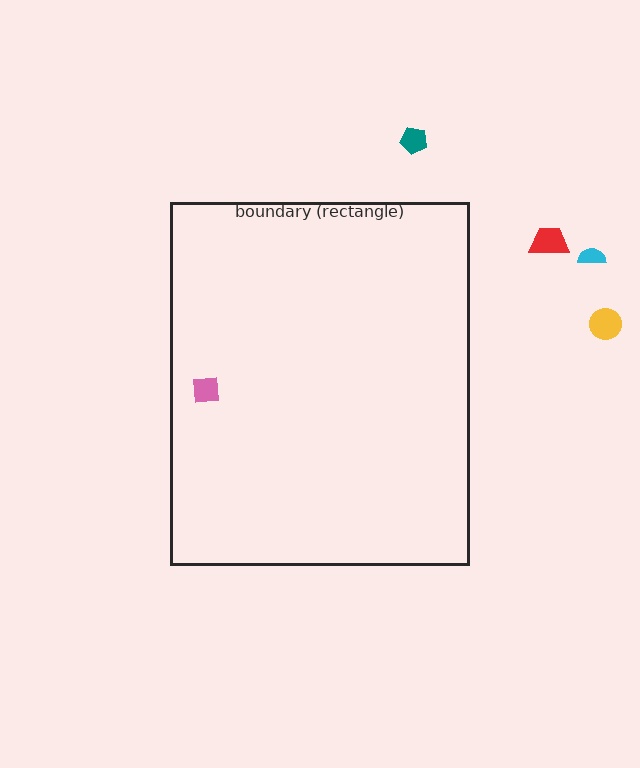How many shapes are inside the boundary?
1 inside, 4 outside.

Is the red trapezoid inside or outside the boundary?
Outside.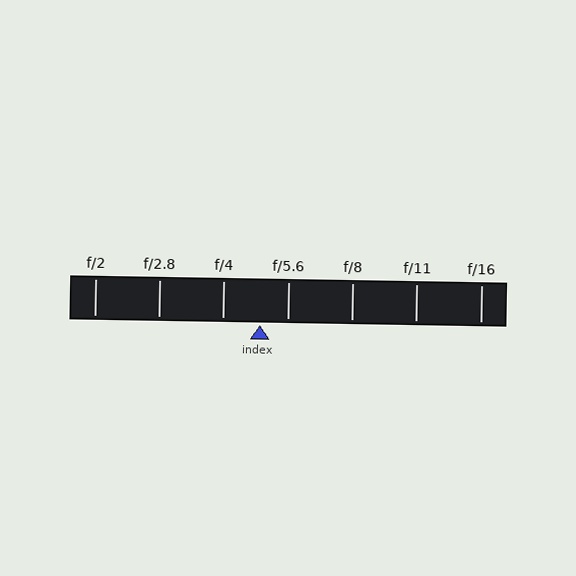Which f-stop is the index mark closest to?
The index mark is closest to f/5.6.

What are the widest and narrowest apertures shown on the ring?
The widest aperture shown is f/2 and the narrowest is f/16.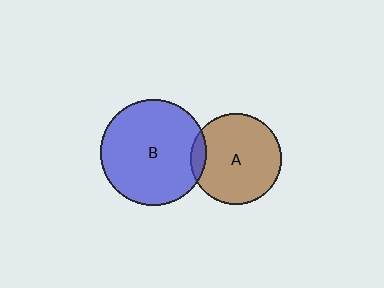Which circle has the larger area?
Circle B (blue).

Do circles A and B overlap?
Yes.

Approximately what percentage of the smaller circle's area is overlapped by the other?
Approximately 10%.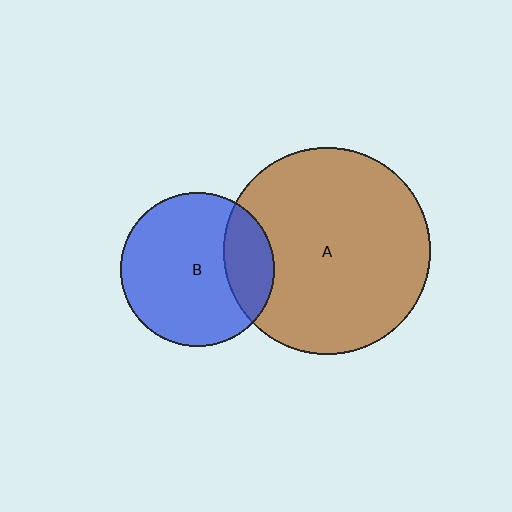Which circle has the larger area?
Circle A (brown).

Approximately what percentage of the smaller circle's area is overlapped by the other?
Approximately 20%.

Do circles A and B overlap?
Yes.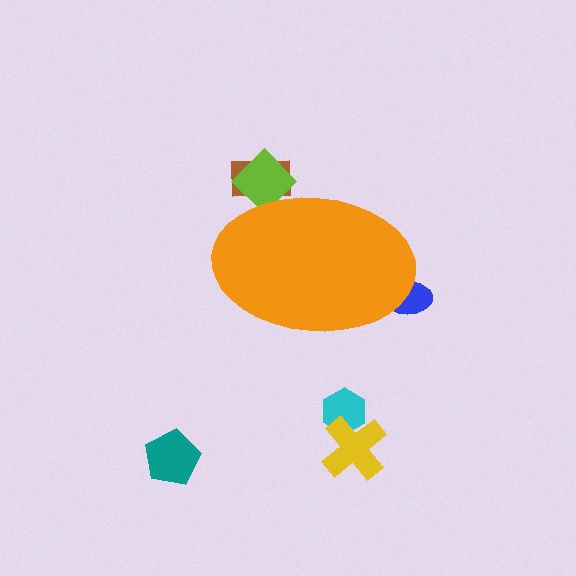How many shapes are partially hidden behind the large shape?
3 shapes are partially hidden.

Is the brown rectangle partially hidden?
Yes, the brown rectangle is partially hidden behind the orange ellipse.